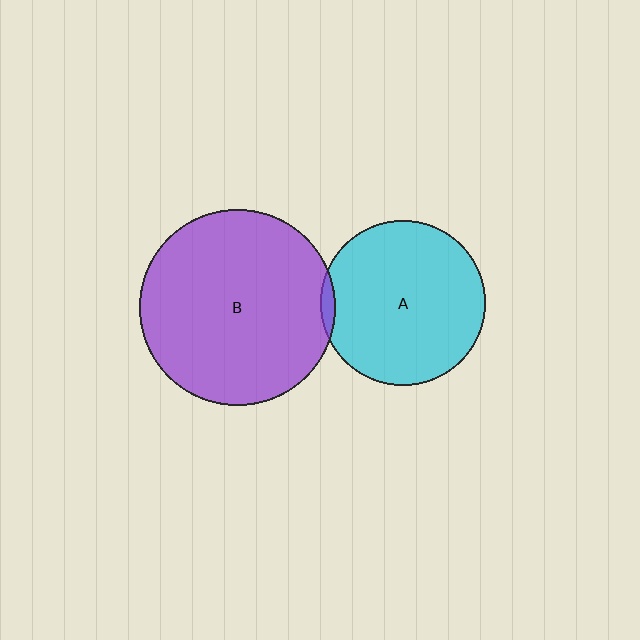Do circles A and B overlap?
Yes.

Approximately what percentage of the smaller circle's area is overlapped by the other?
Approximately 5%.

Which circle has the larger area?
Circle B (purple).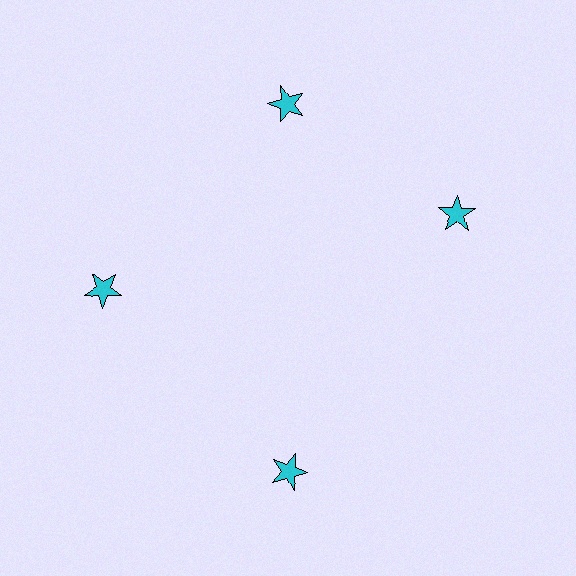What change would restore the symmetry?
The symmetry would be restored by rotating it back into even spacing with its neighbors so that all 4 stars sit at equal angles and equal distance from the center.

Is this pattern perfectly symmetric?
No. The 4 cyan stars are arranged in a ring, but one element near the 3 o'clock position is rotated out of alignment along the ring, breaking the 4-fold rotational symmetry.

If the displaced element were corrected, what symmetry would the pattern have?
It would have 4-fold rotational symmetry — the pattern would map onto itself every 90 degrees.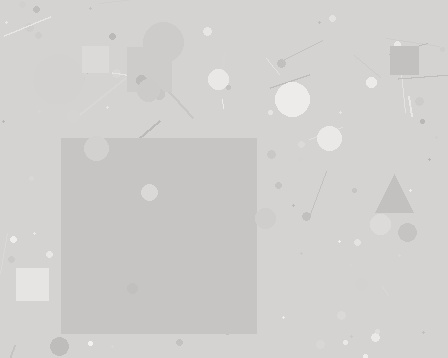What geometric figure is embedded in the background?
A square is embedded in the background.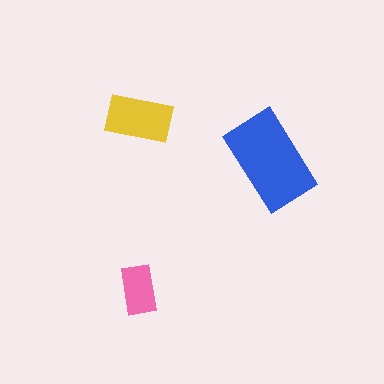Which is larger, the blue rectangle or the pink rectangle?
The blue one.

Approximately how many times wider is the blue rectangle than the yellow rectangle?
About 1.5 times wider.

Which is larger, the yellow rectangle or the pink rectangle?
The yellow one.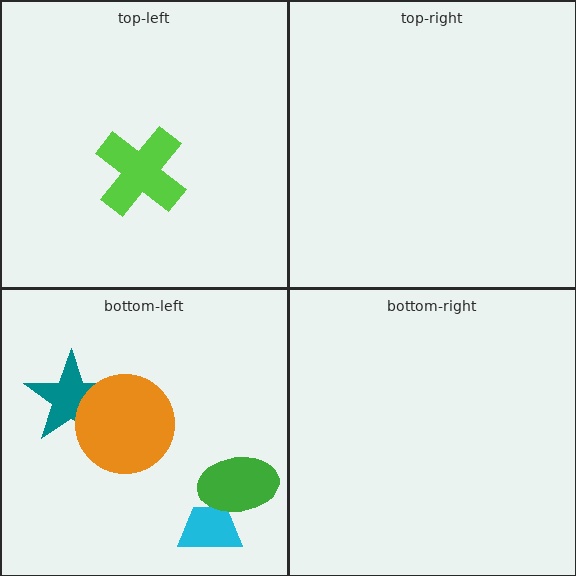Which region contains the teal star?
The bottom-left region.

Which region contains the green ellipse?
The bottom-left region.